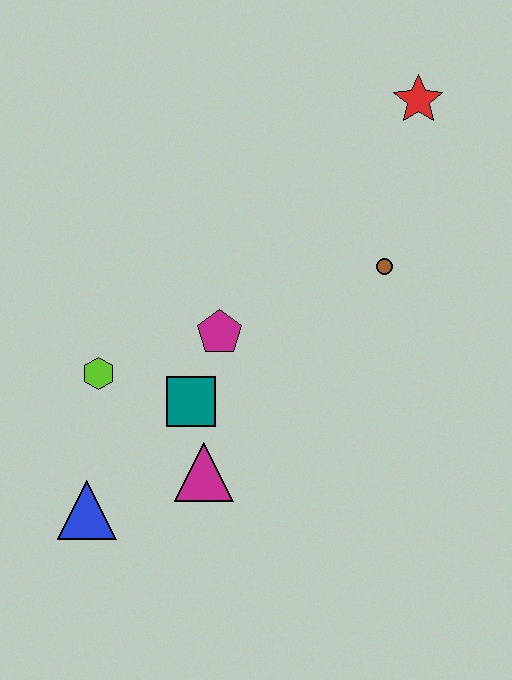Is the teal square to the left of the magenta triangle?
Yes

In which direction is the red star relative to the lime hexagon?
The red star is to the right of the lime hexagon.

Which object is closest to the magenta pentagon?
The teal square is closest to the magenta pentagon.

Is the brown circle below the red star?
Yes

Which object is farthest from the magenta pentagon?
The red star is farthest from the magenta pentagon.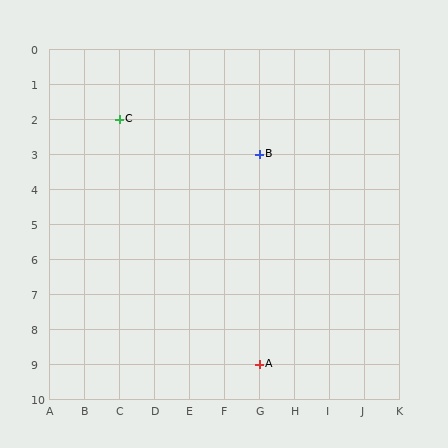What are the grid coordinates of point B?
Point B is at grid coordinates (G, 3).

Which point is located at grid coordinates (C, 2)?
Point C is at (C, 2).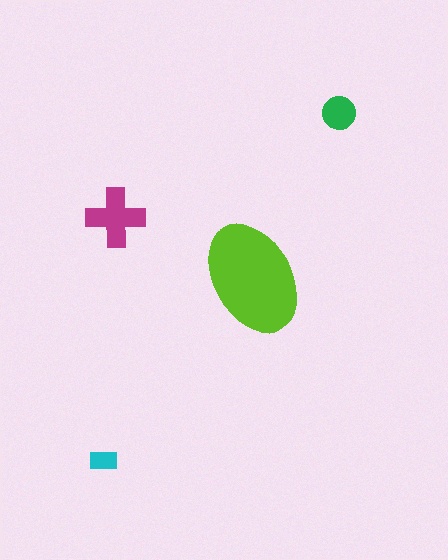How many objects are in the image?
There are 4 objects in the image.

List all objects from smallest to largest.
The cyan rectangle, the green circle, the magenta cross, the lime ellipse.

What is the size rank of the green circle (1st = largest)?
3rd.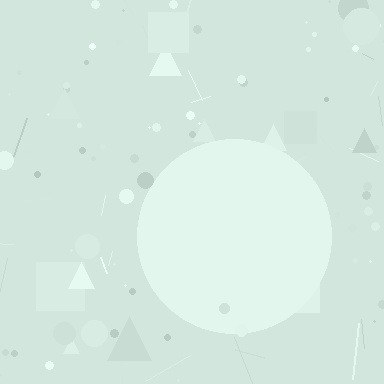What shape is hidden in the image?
A circle is hidden in the image.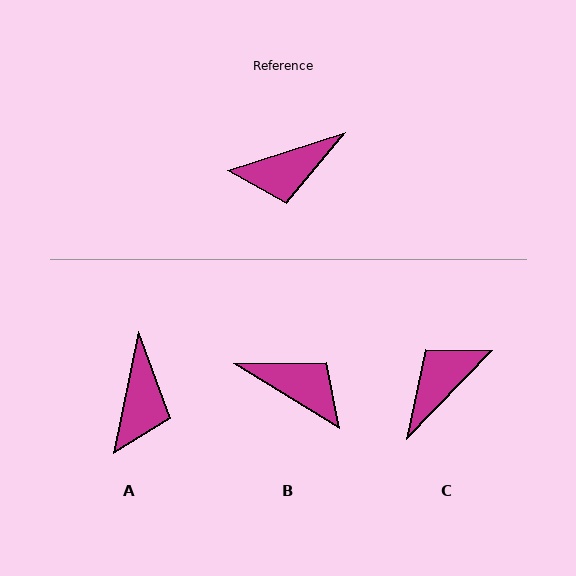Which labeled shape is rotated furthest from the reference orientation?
C, about 152 degrees away.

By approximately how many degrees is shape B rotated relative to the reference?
Approximately 131 degrees counter-clockwise.